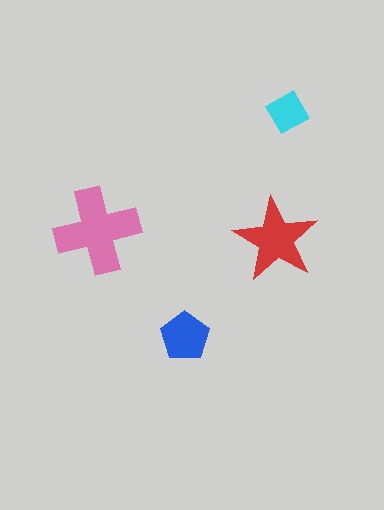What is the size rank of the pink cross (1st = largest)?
1st.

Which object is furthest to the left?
The pink cross is leftmost.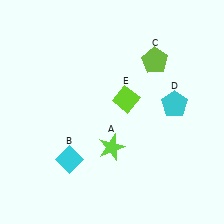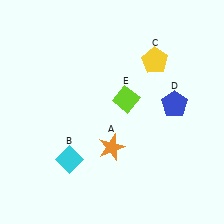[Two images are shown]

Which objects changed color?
A changed from lime to orange. C changed from lime to yellow. D changed from cyan to blue.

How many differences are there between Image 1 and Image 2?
There are 3 differences between the two images.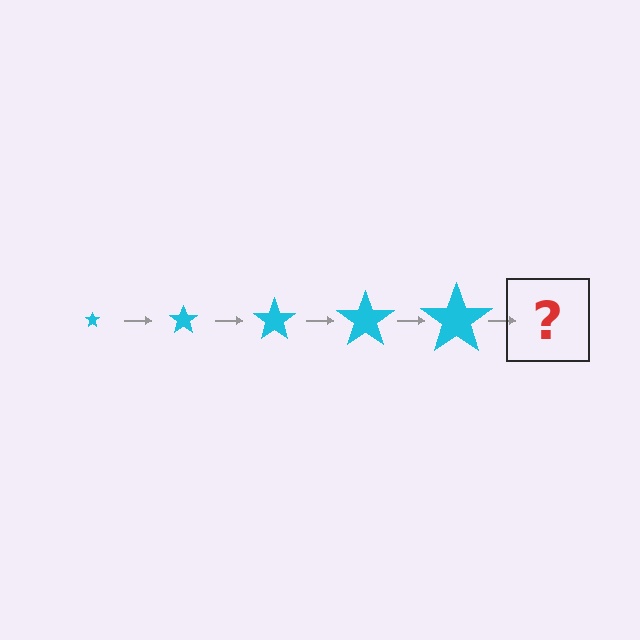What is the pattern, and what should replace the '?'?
The pattern is that the star gets progressively larger each step. The '?' should be a cyan star, larger than the previous one.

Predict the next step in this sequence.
The next step is a cyan star, larger than the previous one.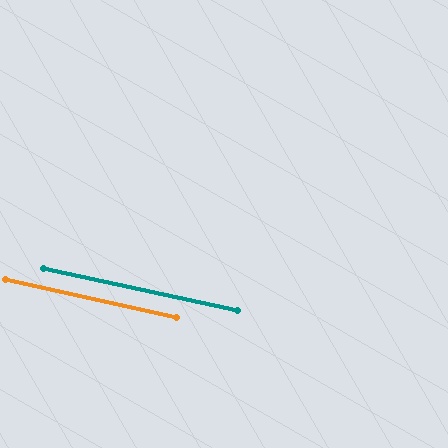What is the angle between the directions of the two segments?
Approximately 0 degrees.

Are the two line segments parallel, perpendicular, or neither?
Parallel — their directions differ by only 0.2°.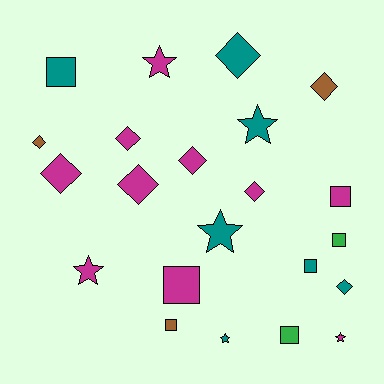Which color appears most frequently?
Magenta, with 10 objects.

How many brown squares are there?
There is 1 brown square.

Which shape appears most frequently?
Diamond, with 9 objects.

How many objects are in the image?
There are 22 objects.